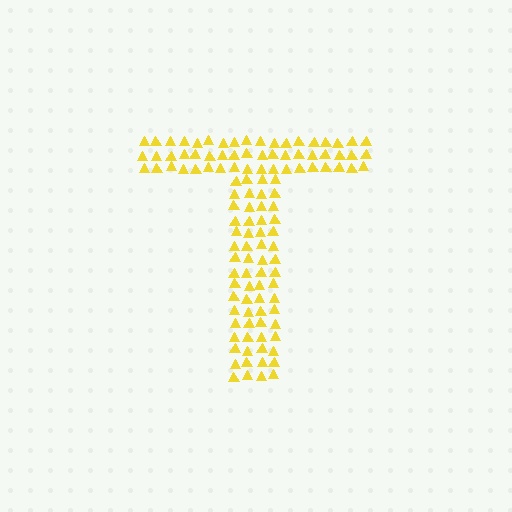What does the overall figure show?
The overall figure shows the letter T.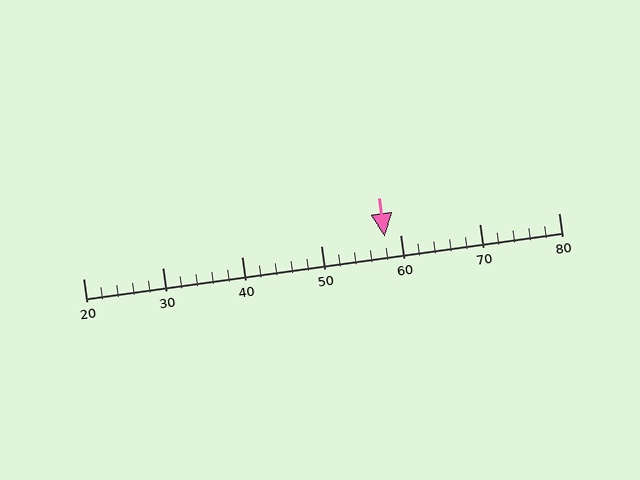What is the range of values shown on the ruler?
The ruler shows values from 20 to 80.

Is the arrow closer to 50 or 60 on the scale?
The arrow is closer to 60.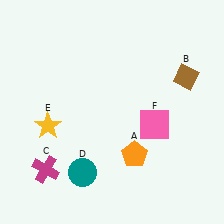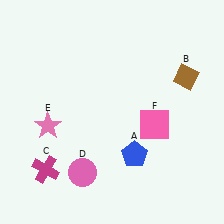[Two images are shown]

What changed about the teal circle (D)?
In Image 1, D is teal. In Image 2, it changed to pink.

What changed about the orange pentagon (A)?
In Image 1, A is orange. In Image 2, it changed to blue.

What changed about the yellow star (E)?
In Image 1, E is yellow. In Image 2, it changed to pink.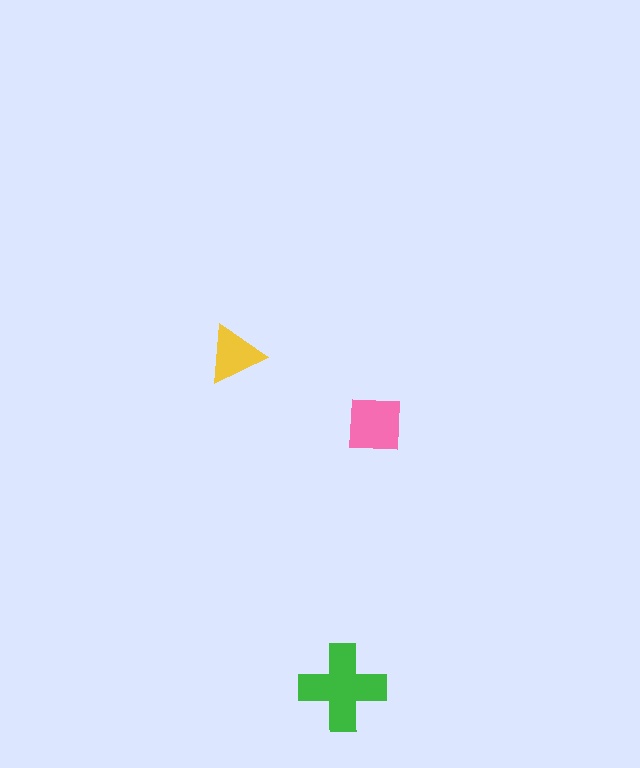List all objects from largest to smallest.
The green cross, the pink square, the yellow triangle.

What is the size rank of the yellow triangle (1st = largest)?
3rd.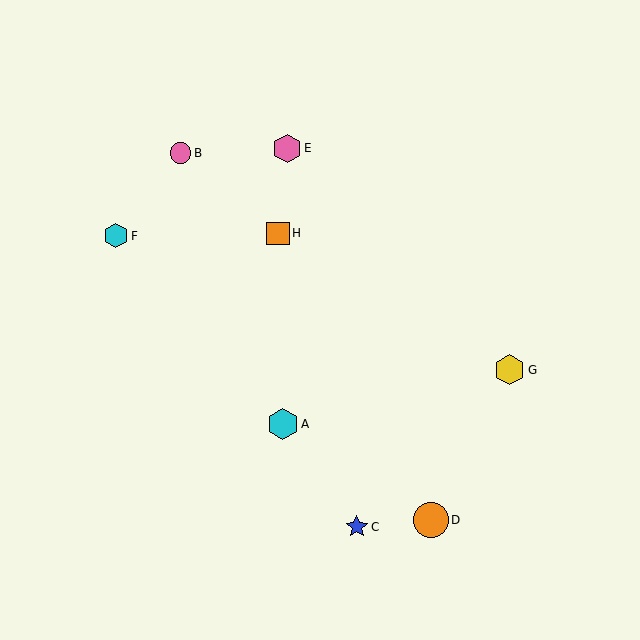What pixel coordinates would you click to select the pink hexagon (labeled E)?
Click at (287, 149) to select the pink hexagon E.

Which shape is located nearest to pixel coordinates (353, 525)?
The blue star (labeled C) at (357, 527) is nearest to that location.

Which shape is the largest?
The orange circle (labeled D) is the largest.